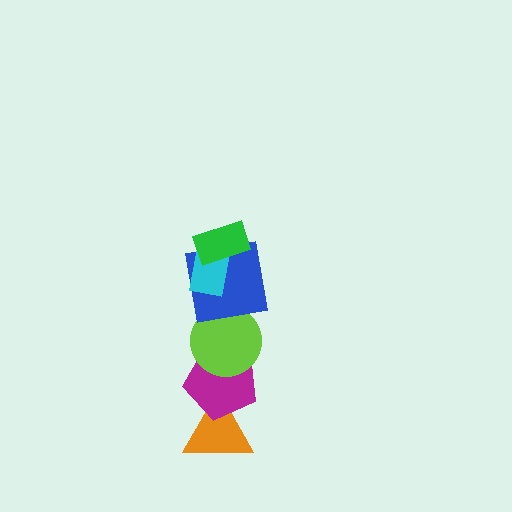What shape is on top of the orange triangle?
The magenta pentagon is on top of the orange triangle.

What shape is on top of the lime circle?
The blue square is on top of the lime circle.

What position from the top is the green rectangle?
The green rectangle is 1st from the top.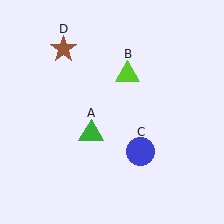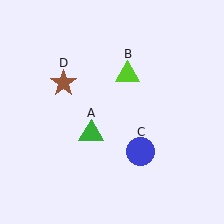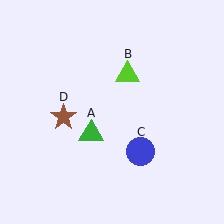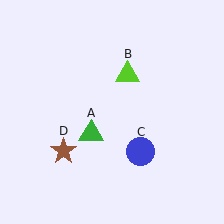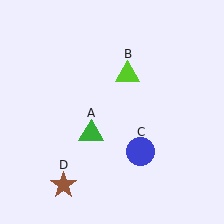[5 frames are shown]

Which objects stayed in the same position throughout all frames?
Green triangle (object A) and lime triangle (object B) and blue circle (object C) remained stationary.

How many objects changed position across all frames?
1 object changed position: brown star (object D).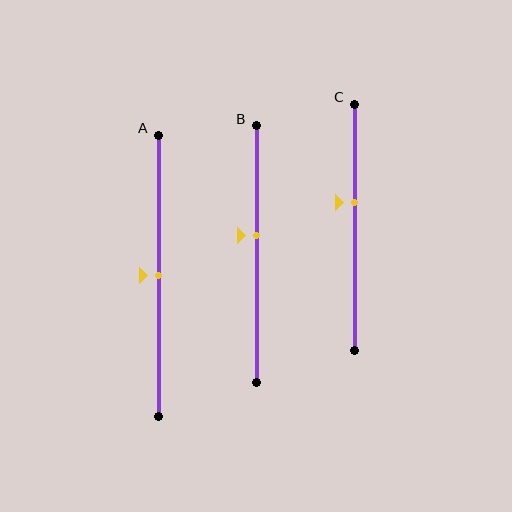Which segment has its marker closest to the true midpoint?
Segment A has its marker closest to the true midpoint.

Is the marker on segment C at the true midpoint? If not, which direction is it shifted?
No, the marker on segment C is shifted upward by about 10% of the segment length.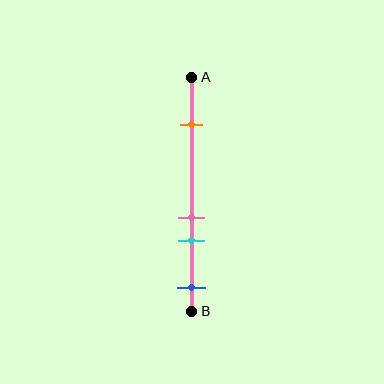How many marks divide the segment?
There are 4 marks dividing the segment.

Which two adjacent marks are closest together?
The pink and cyan marks are the closest adjacent pair.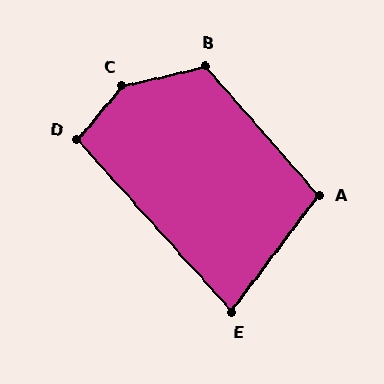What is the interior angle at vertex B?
Approximately 118 degrees (obtuse).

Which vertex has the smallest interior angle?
E, at approximately 78 degrees.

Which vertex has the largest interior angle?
C, at approximately 144 degrees.